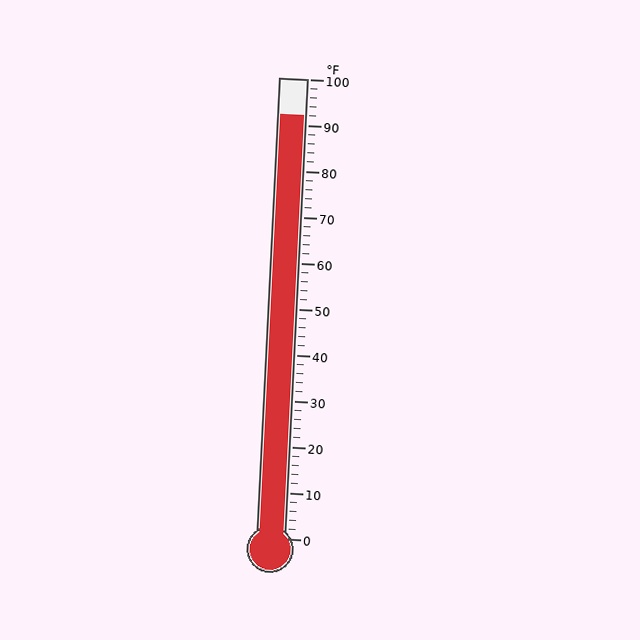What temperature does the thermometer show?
The thermometer shows approximately 92°F.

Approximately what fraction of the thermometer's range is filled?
The thermometer is filled to approximately 90% of its range.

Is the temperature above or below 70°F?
The temperature is above 70°F.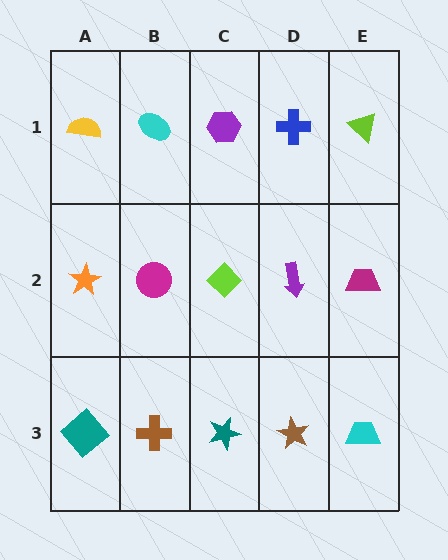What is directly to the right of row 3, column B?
A teal star.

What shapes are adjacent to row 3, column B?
A magenta circle (row 2, column B), a teal diamond (row 3, column A), a teal star (row 3, column C).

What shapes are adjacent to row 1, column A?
An orange star (row 2, column A), a cyan ellipse (row 1, column B).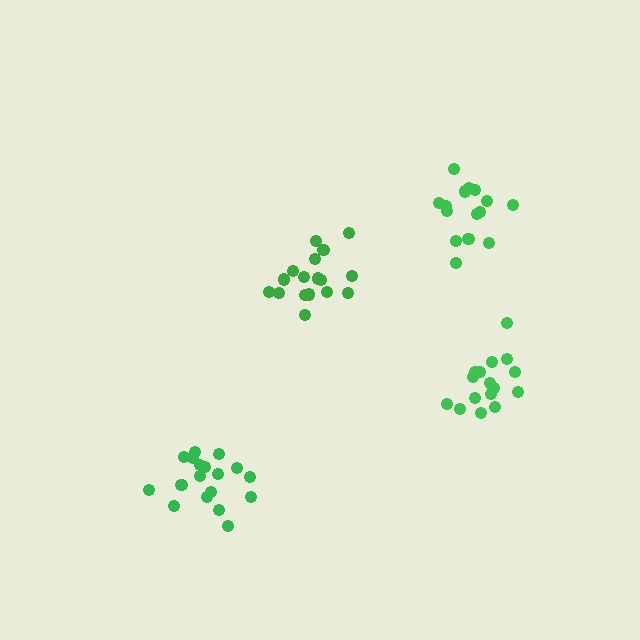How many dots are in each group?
Group 1: 18 dots, Group 2: 15 dots, Group 3: 16 dots, Group 4: 19 dots (68 total).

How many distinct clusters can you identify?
There are 4 distinct clusters.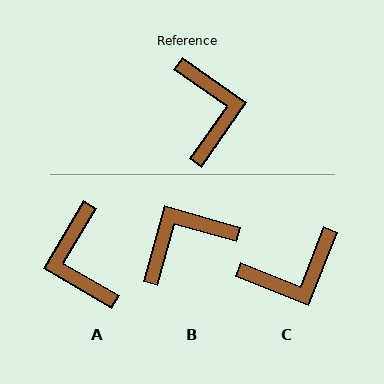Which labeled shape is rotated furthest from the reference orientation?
A, about 176 degrees away.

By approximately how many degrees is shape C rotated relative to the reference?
Approximately 77 degrees clockwise.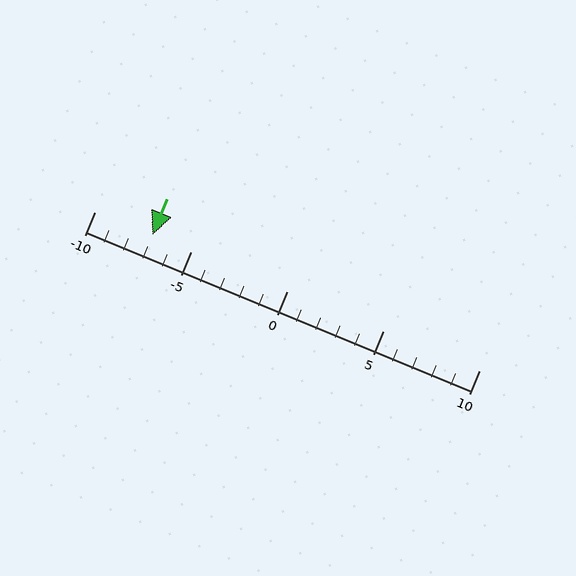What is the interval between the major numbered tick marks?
The major tick marks are spaced 5 units apart.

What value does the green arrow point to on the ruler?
The green arrow points to approximately -7.